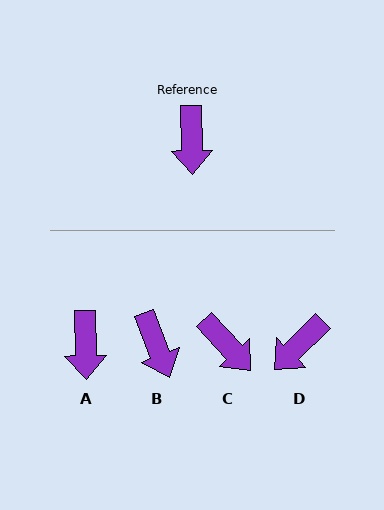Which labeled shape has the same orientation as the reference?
A.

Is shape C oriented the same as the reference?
No, it is off by about 41 degrees.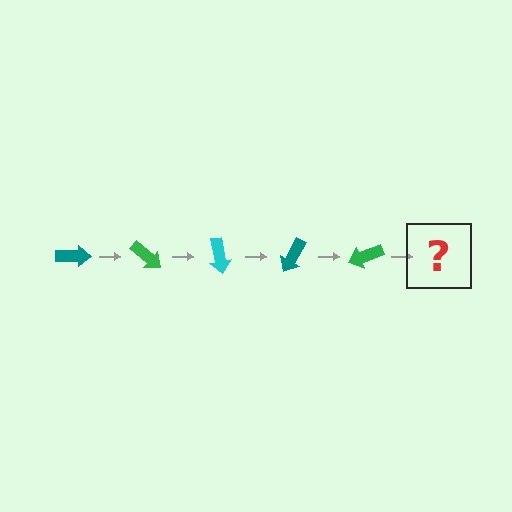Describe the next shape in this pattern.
It should be a cyan arrow, rotated 200 degrees from the start.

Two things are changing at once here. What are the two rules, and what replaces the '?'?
The two rules are that it rotates 40 degrees each step and the color cycles through teal, green, and cyan. The '?' should be a cyan arrow, rotated 200 degrees from the start.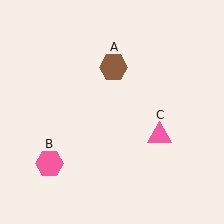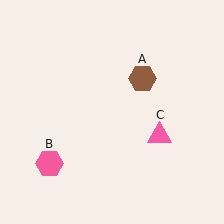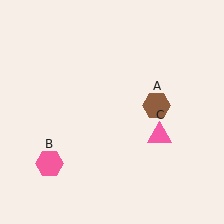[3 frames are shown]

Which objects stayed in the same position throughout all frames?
Pink hexagon (object B) and pink triangle (object C) remained stationary.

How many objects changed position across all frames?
1 object changed position: brown hexagon (object A).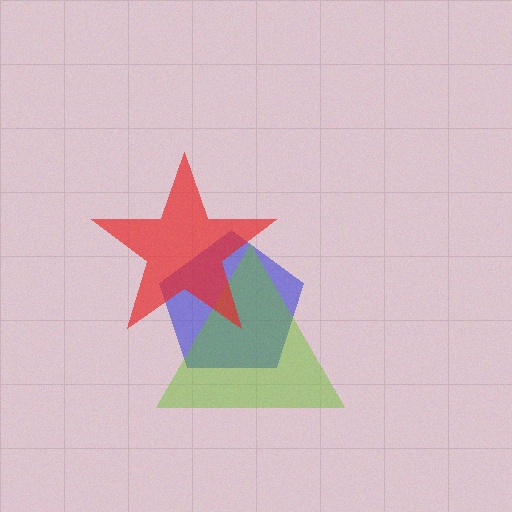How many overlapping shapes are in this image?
There are 3 overlapping shapes in the image.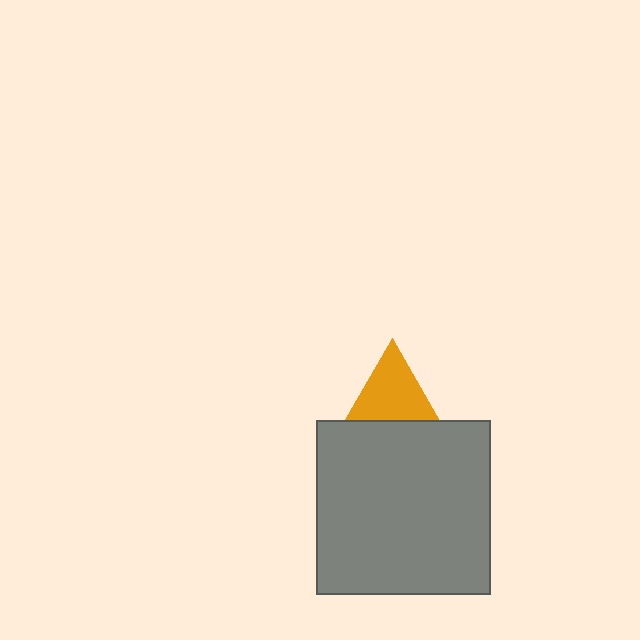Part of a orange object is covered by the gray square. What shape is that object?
It is a triangle.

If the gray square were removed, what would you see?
You would see the complete orange triangle.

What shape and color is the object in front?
The object in front is a gray square.